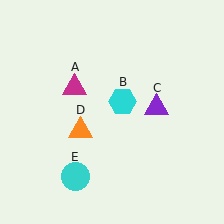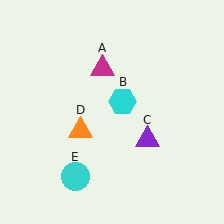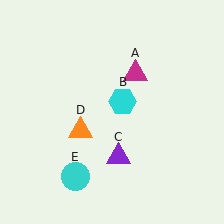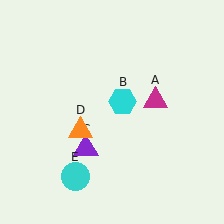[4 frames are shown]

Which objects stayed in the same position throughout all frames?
Cyan hexagon (object B) and orange triangle (object D) and cyan circle (object E) remained stationary.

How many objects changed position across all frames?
2 objects changed position: magenta triangle (object A), purple triangle (object C).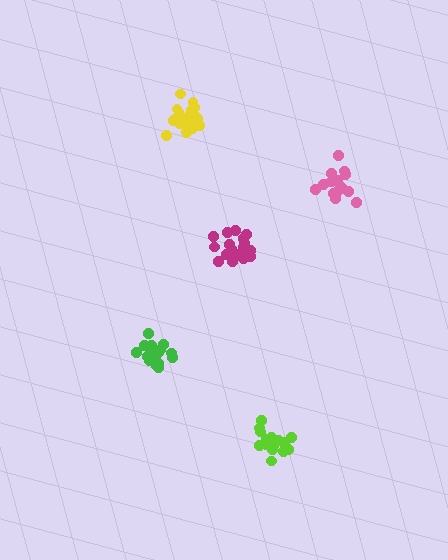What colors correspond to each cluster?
The clusters are colored: magenta, green, pink, lime, yellow.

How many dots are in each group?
Group 1: 19 dots, Group 2: 18 dots, Group 3: 15 dots, Group 4: 17 dots, Group 5: 21 dots (90 total).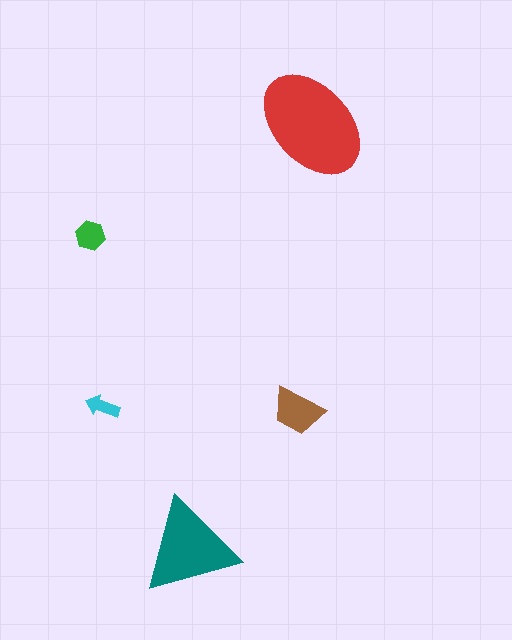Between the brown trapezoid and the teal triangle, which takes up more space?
The teal triangle.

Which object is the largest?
The red ellipse.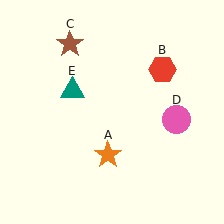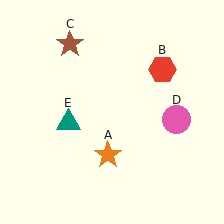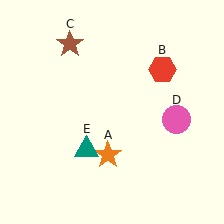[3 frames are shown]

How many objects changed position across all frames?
1 object changed position: teal triangle (object E).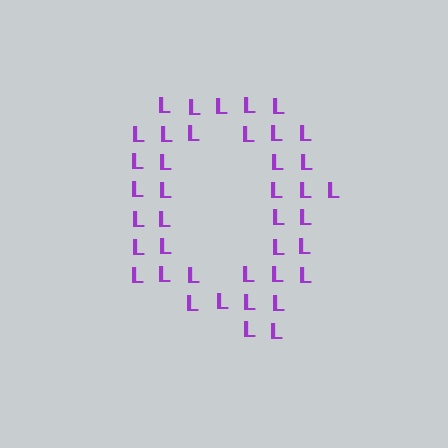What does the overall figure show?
The overall figure shows the letter Q.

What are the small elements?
The small elements are letter L's.